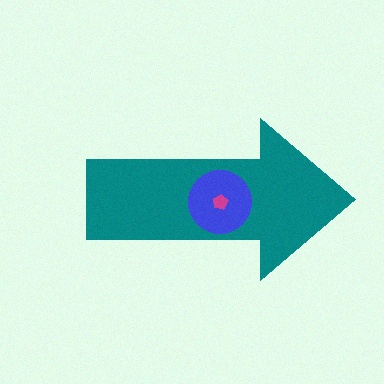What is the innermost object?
The magenta pentagon.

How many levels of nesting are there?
3.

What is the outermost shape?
The teal arrow.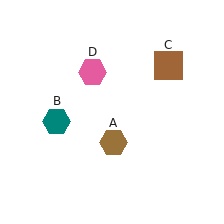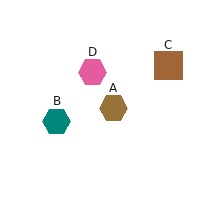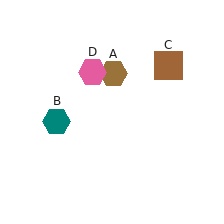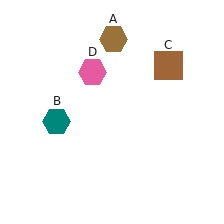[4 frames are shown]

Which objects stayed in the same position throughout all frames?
Teal hexagon (object B) and brown square (object C) and pink hexagon (object D) remained stationary.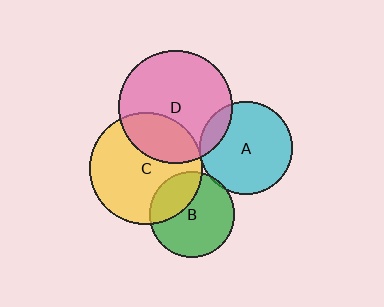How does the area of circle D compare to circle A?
Approximately 1.5 times.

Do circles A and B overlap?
Yes.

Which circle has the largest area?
Circle D (pink).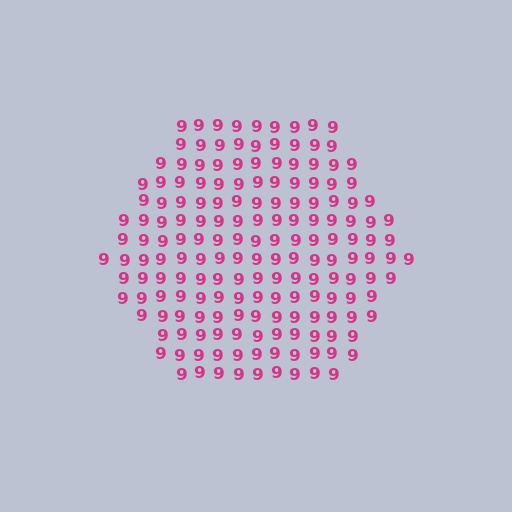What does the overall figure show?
The overall figure shows a hexagon.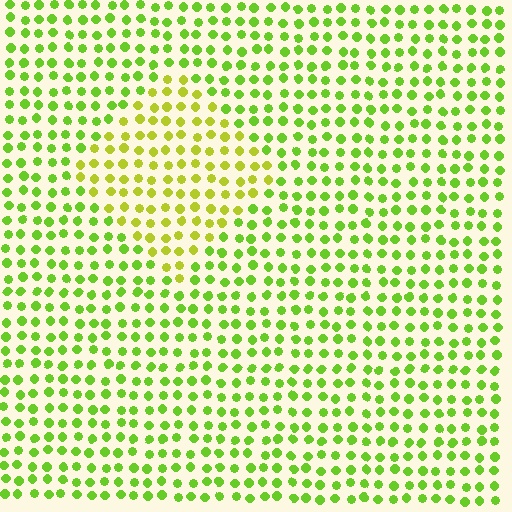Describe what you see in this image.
The image is filled with small lime elements in a uniform arrangement. A diamond-shaped region is visible where the elements are tinted to a slightly different hue, forming a subtle color boundary.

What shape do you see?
I see a diamond.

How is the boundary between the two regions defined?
The boundary is defined purely by a slight shift in hue (about 28 degrees). Spacing, size, and orientation are identical on both sides.